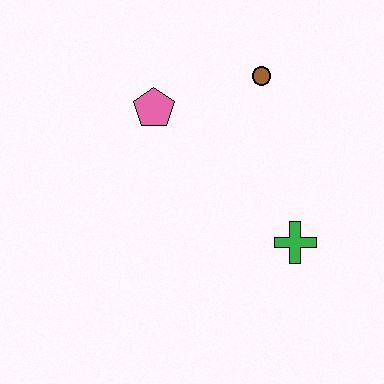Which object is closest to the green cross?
The brown circle is closest to the green cross.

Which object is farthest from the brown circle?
The green cross is farthest from the brown circle.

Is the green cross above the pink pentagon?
No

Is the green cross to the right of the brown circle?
Yes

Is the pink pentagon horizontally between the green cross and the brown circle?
No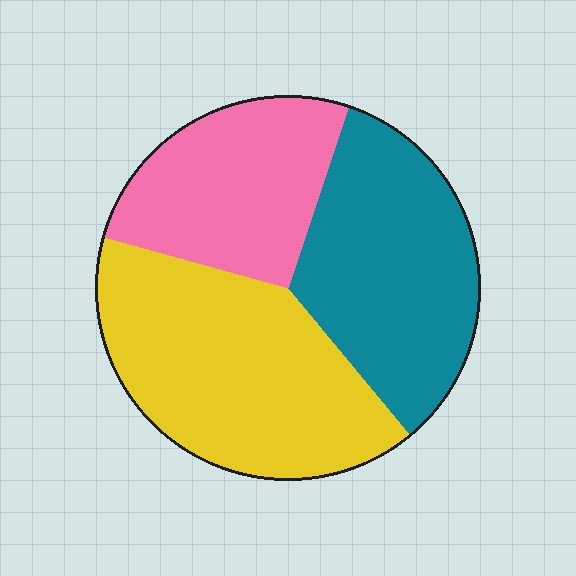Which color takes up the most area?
Yellow, at roughly 40%.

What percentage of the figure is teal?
Teal takes up about one third (1/3) of the figure.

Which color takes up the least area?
Pink, at roughly 25%.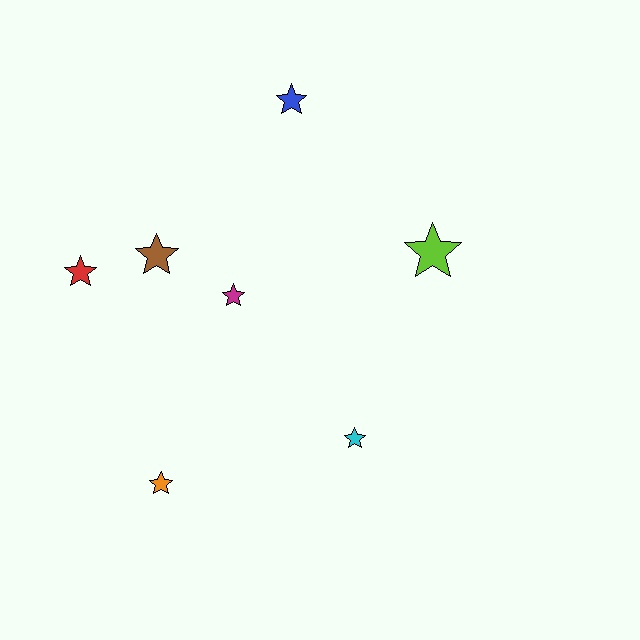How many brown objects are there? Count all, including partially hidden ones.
There is 1 brown object.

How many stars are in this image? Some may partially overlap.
There are 7 stars.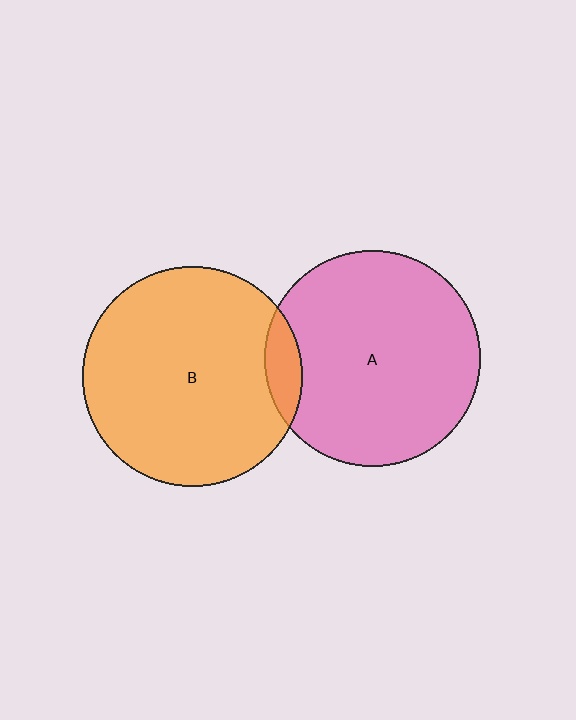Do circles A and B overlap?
Yes.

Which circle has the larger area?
Circle B (orange).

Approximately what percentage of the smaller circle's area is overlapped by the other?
Approximately 10%.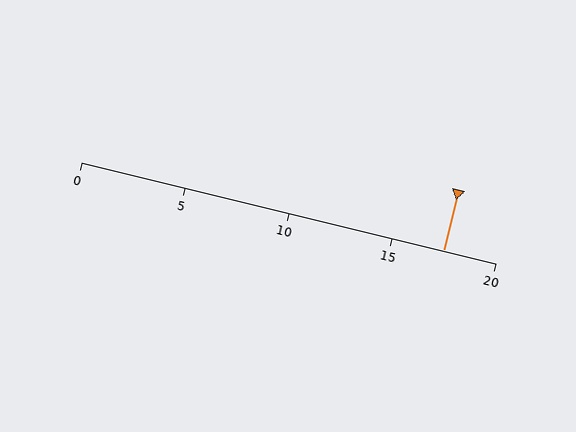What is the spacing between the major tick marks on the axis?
The major ticks are spaced 5 apart.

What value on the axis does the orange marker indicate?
The marker indicates approximately 17.5.